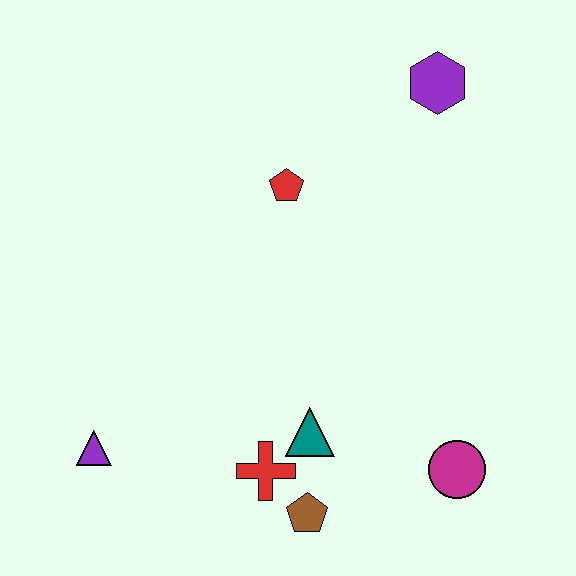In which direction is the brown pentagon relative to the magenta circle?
The brown pentagon is to the left of the magenta circle.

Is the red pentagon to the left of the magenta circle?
Yes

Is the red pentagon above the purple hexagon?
No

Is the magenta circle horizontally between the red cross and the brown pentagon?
No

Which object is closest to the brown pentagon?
The red cross is closest to the brown pentagon.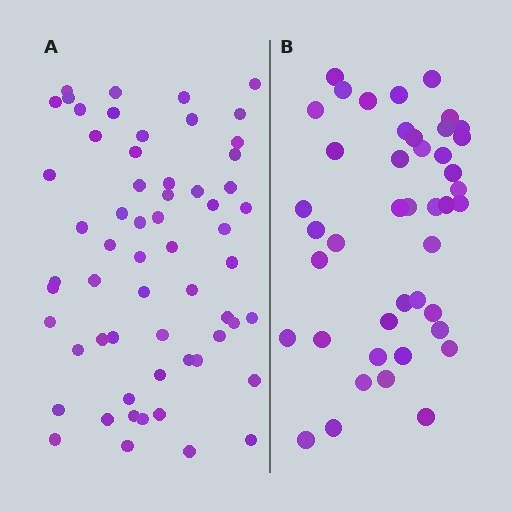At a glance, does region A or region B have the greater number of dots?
Region A (the left region) has more dots.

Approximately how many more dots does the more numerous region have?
Region A has approximately 15 more dots than region B.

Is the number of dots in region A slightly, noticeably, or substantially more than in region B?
Region A has noticeably more, but not dramatically so. The ratio is roughly 1.4 to 1.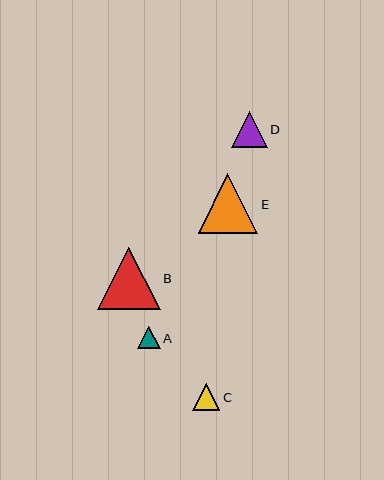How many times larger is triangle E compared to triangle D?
Triangle E is approximately 1.7 times the size of triangle D.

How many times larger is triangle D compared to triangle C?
Triangle D is approximately 1.3 times the size of triangle C.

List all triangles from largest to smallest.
From largest to smallest: B, E, D, C, A.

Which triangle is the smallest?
Triangle A is the smallest with a size of approximately 23 pixels.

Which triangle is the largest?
Triangle B is the largest with a size of approximately 62 pixels.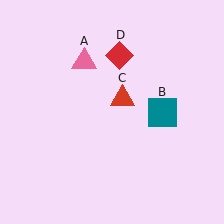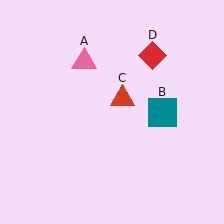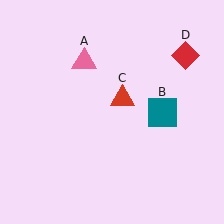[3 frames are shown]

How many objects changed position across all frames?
1 object changed position: red diamond (object D).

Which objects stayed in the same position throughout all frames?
Pink triangle (object A) and teal square (object B) and red triangle (object C) remained stationary.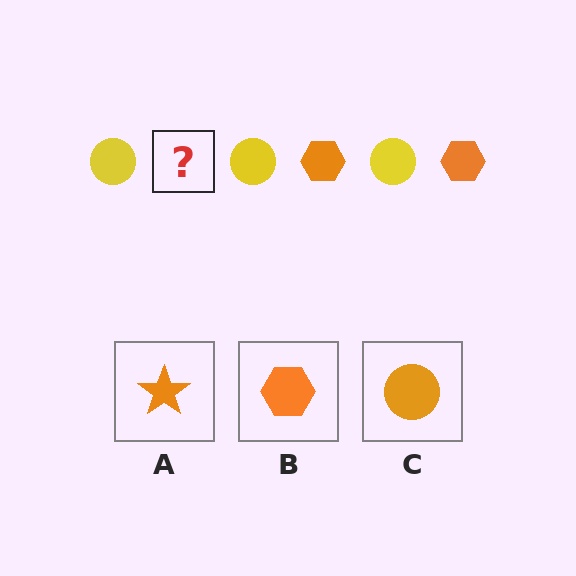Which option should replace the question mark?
Option B.